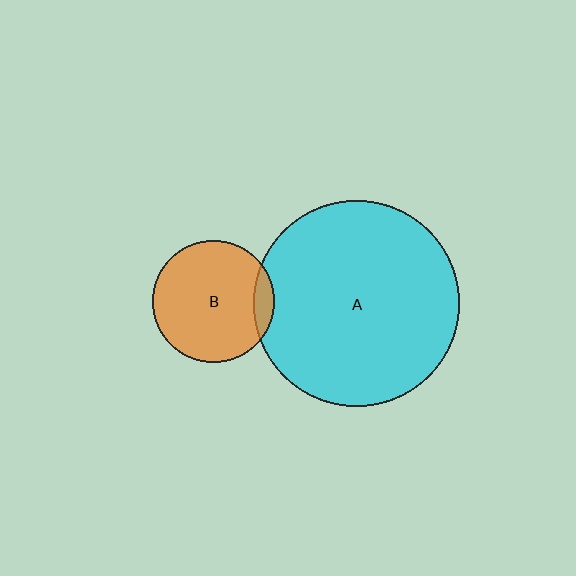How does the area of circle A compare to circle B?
Approximately 2.9 times.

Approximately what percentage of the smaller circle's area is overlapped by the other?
Approximately 10%.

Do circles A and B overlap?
Yes.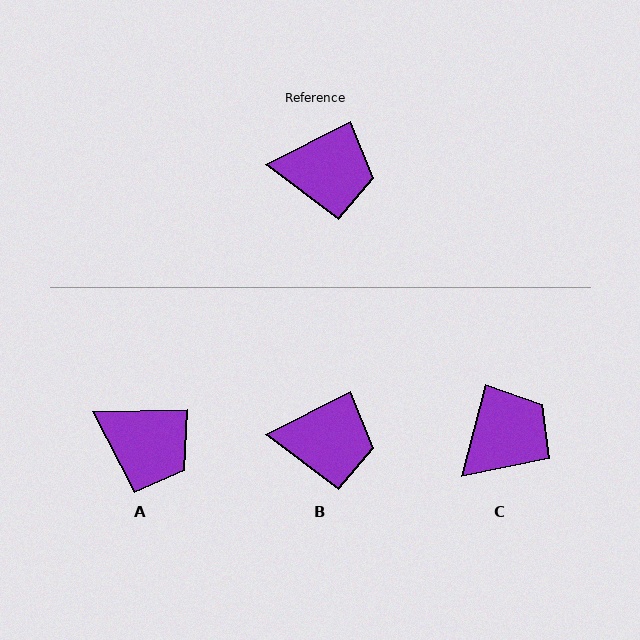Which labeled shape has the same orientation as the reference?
B.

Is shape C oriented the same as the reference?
No, it is off by about 49 degrees.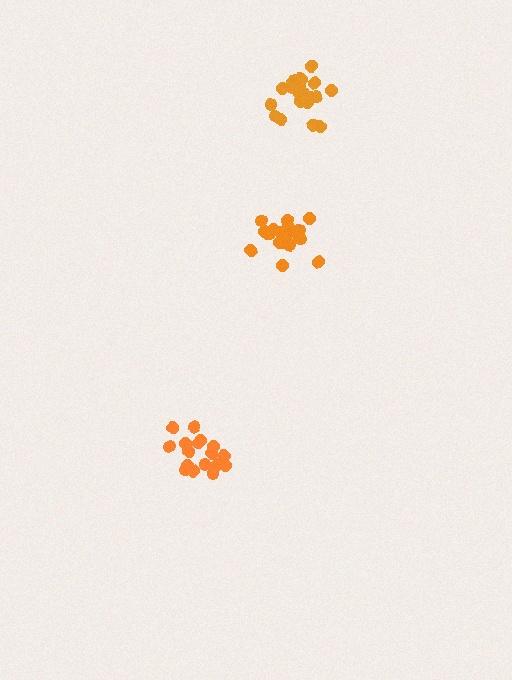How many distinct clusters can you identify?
There are 3 distinct clusters.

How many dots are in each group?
Group 1: 18 dots, Group 2: 18 dots, Group 3: 21 dots (57 total).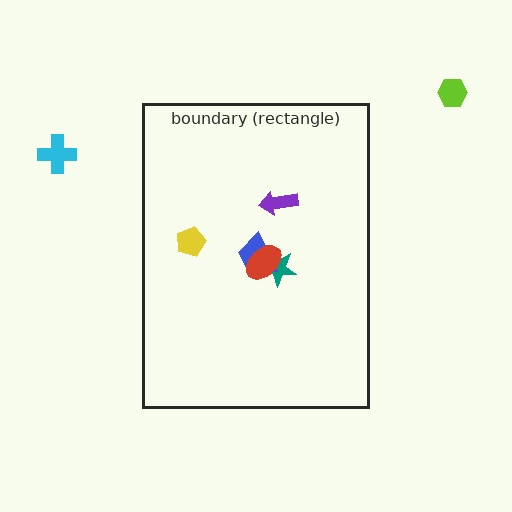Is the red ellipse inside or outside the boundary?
Inside.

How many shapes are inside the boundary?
5 inside, 2 outside.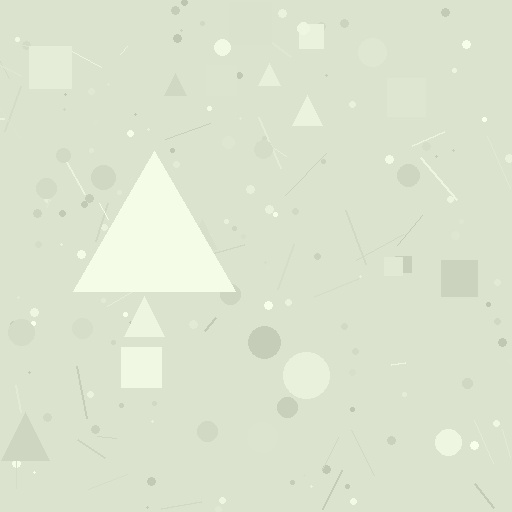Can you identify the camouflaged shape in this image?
The camouflaged shape is a triangle.